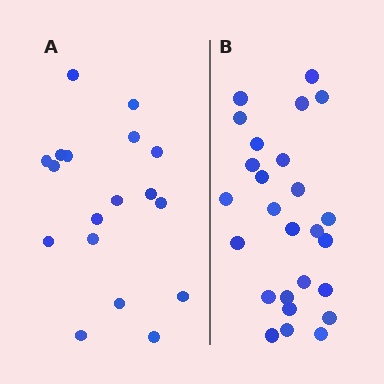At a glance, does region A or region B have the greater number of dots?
Region B (the right region) has more dots.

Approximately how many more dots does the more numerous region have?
Region B has roughly 8 or so more dots than region A.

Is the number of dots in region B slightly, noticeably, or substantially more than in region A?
Region B has noticeably more, but not dramatically so. The ratio is roughly 1.4 to 1.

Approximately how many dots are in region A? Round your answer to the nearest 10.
About 20 dots. (The exact count is 18, which rounds to 20.)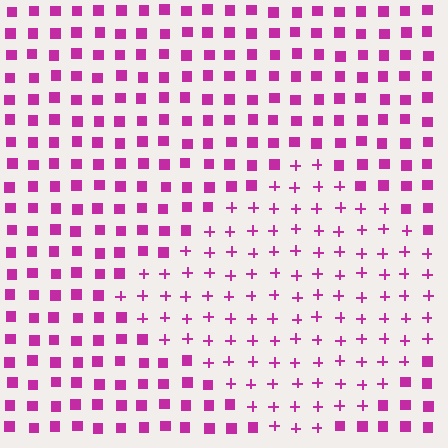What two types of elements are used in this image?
The image uses plus signs inside the diamond region and squares outside it.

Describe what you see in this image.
The image is filled with small magenta elements arranged in a uniform grid. A diamond-shaped region contains plus signs, while the surrounding area contains squares. The boundary is defined purely by the change in element shape.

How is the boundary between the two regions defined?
The boundary is defined by a change in element shape: plus signs inside vs. squares outside. All elements share the same color and spacing.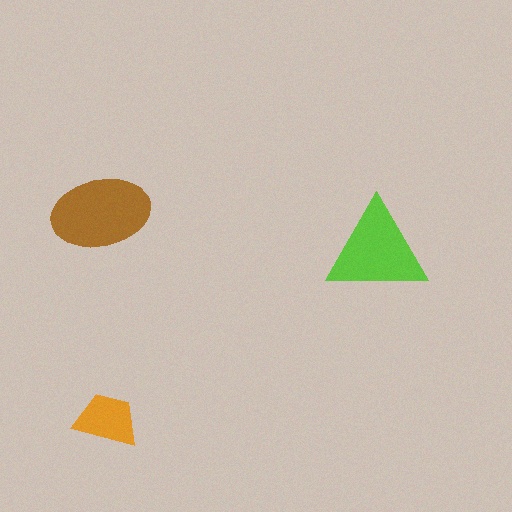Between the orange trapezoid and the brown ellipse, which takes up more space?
The brown ellipse.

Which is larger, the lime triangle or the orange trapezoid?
The lime triangle.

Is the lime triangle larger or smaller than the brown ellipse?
Smaller.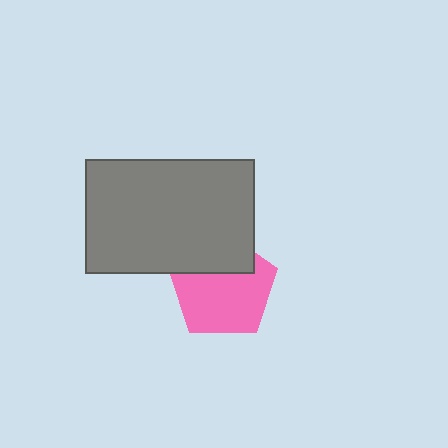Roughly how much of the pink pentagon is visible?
Most of it is visible (roughly 69%).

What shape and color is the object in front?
The object in front is a gray rectangle.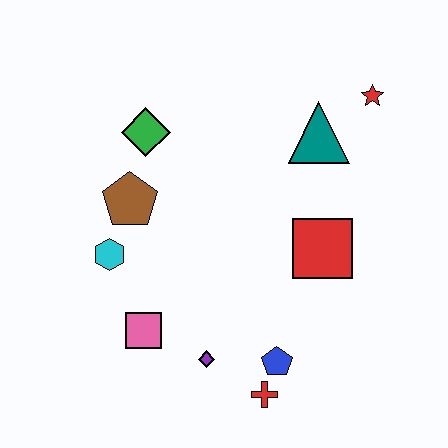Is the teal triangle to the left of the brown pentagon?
No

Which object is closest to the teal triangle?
The red star is closest to the teal triangle.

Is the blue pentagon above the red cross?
Yes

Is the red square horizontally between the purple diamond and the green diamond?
No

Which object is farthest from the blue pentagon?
The red star is farthest from the blue pentagon.